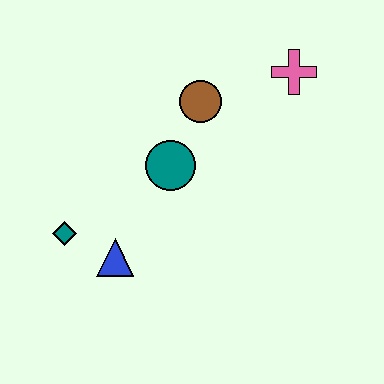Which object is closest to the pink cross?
The brown circle is closest to the pink cross.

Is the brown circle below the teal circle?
No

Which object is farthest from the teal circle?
The pink cross is farthest from the teal circle.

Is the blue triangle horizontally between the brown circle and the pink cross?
No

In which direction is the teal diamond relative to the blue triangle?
The teal diamond is to the left of the blue triangle.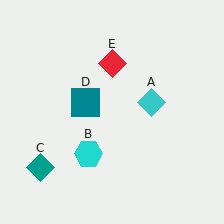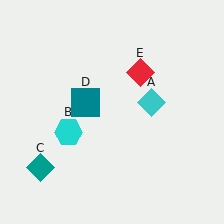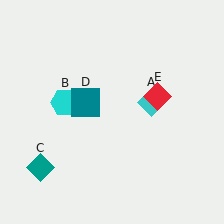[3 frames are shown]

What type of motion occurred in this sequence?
The cyan hexagon (object B), red diamond (object E) rotated clockwise around the center of the scene.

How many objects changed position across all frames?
2 objects changed position: cyan hexagon (object B), red diamond (object E).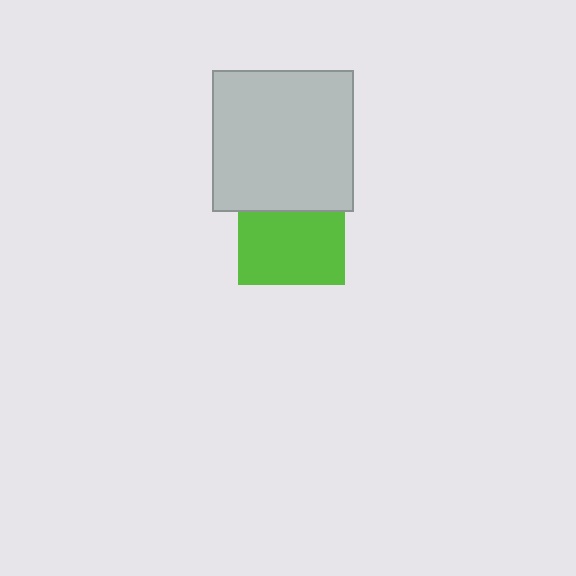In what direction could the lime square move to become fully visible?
The lime square could move down. That would shift it out from behind the light gray square entirely.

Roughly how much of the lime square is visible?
Most of it is visible (roughly 69%).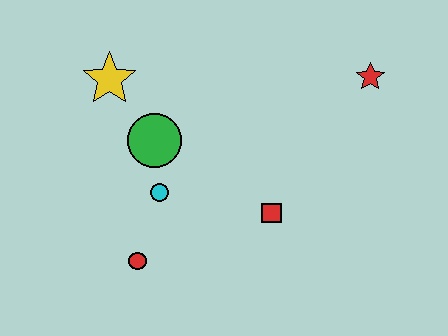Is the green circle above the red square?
Yes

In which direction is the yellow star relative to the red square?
The yellow star is to the left of the red square.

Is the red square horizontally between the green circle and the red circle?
No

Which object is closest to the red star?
The red square is closest to the red star.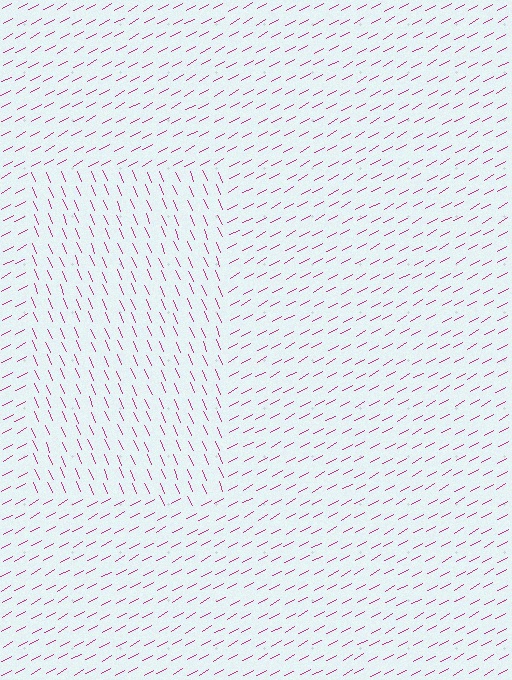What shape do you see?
I see a rectangle.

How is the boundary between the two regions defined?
The boundary is defined purely by a change in line orientation (approximately 84 degrees difference). All lines are the same color and thickness.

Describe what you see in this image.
The image is filled with small magenta line segments. A rectangle region in the image has lines oriented differently from the surrounding lines, creating a visible texture boundary.